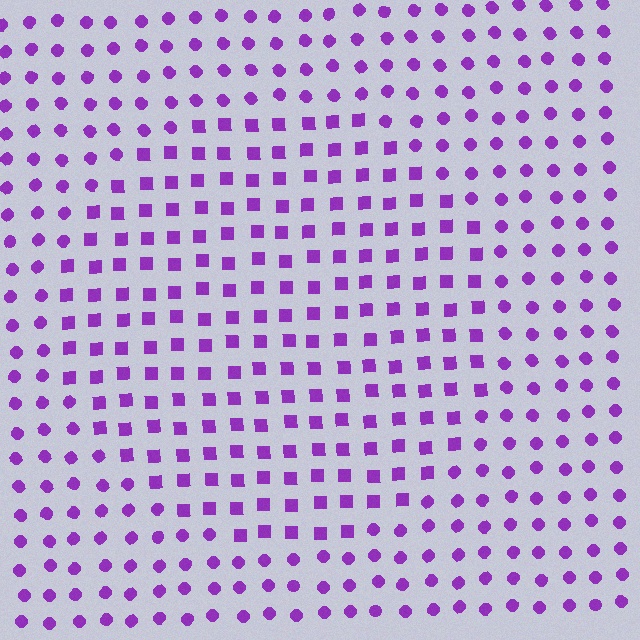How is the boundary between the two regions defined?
The boundary is defined by a change in element shape: squares inside vs. circles outside. All elements share the same color and spacing.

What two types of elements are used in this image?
The image uses squares inside the circle region and circles outside it.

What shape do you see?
I see a circle.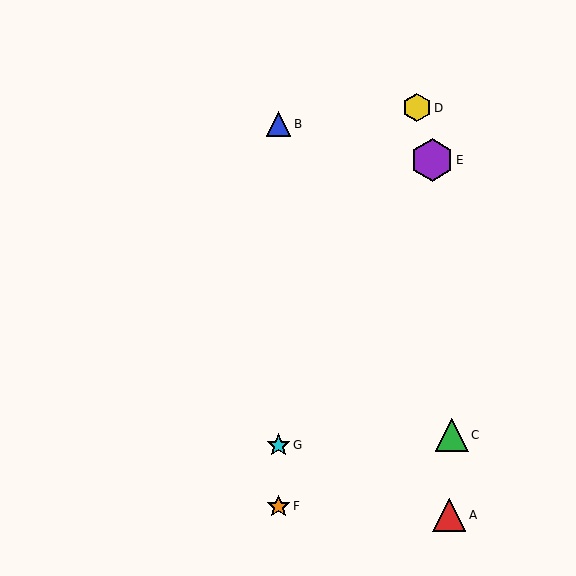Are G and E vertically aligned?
No, G is at x≈278 and E is at x≈432.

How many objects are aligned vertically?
3 objects (B, F, G) are aligned vertically.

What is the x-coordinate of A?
Object A is at x≈449.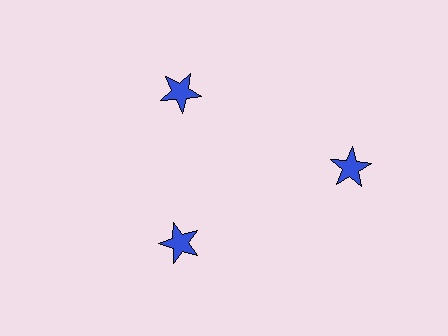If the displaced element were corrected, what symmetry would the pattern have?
It would have 3-fold rotational symmetry — the pattern would map onto itself every 120 degrees.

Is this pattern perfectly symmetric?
No. The 3 blue stars are arranged in a ring, but one element near the 3 o'clock position is pushed outward from the center, breaking the 3-fold rotational symmetry.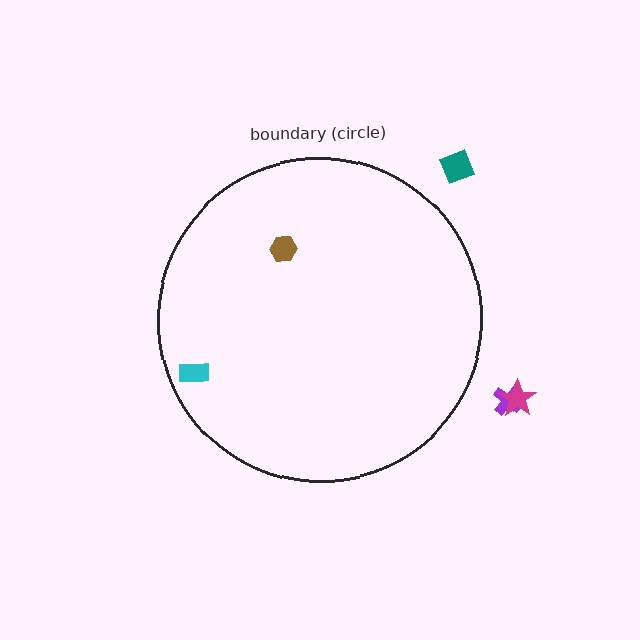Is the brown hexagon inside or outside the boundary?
Inside.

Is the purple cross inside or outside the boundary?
Outside.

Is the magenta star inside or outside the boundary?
Outside.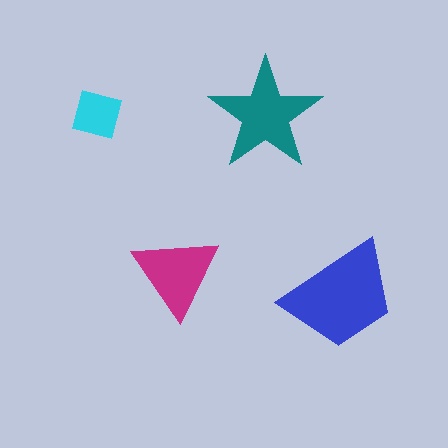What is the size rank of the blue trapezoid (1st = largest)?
1st.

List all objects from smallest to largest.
The cyan square, the magenta triangle, the teal star, the blue trapezoid.